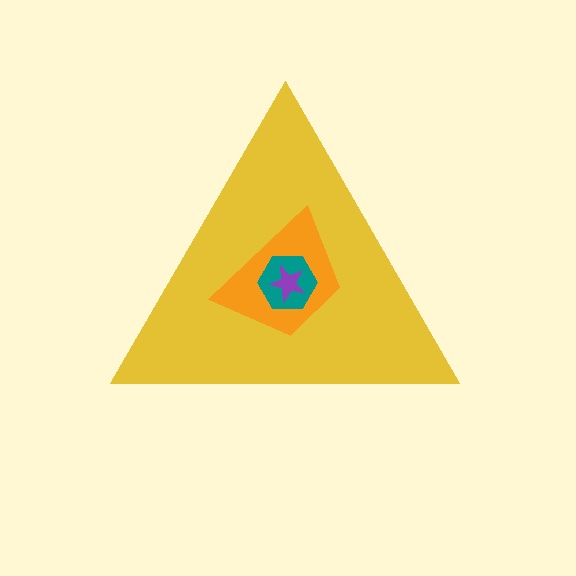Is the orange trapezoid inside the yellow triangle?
Yes.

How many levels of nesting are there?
4.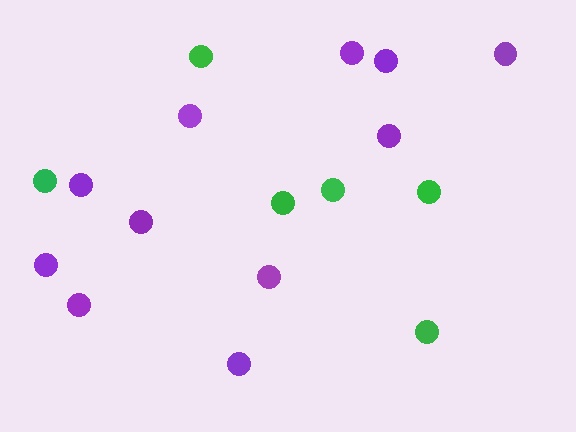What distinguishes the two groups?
There are 2 groups: one group of green circles (6) and one group of purple circles (11).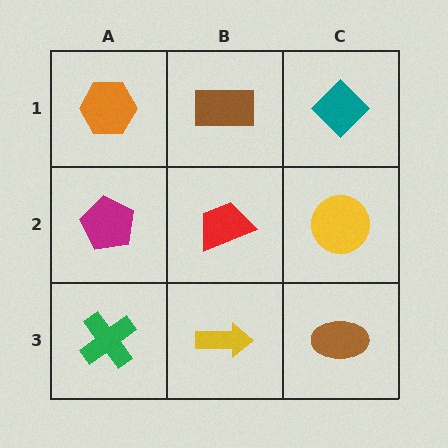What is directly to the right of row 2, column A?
A red trapezoid.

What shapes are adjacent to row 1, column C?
A yellow circle (row 2, column C), a brown rectangle (row 1, column B).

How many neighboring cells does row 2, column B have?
4.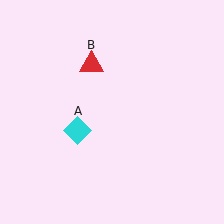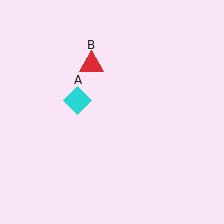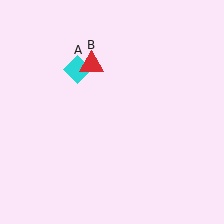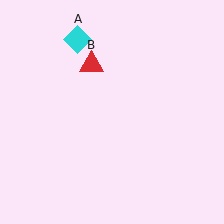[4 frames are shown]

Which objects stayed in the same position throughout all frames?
Red triangle (object B) remained stationary.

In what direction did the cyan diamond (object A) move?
The cyan diamond (object A) moved up.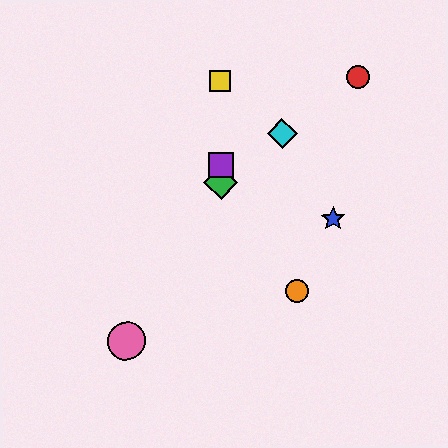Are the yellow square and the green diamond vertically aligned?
Yes, both are at x≈220.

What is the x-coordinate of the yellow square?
The yellow square is at x≈220.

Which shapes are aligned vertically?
The green diamond, the yellow square, the purple square are aligned vertically.